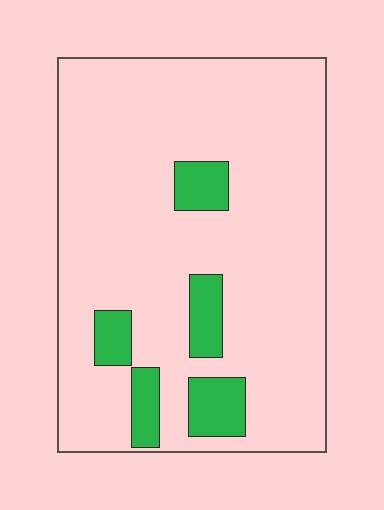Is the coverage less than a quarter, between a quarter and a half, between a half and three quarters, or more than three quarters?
Less than a quarter.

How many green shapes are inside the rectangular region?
5.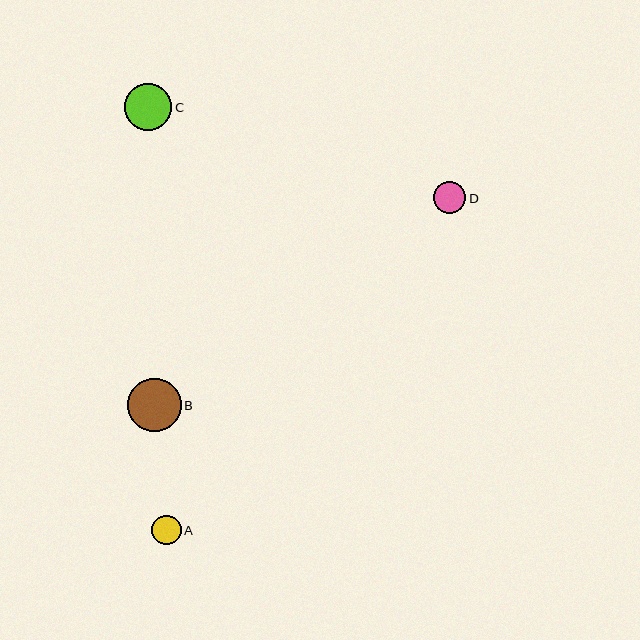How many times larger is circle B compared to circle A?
Circle B is approximately 1.8 times the size of circle A.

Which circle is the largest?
Circle B is the largest with a size of approximately 54 pixels.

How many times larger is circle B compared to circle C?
Circle B is approximately 1.1 times the size of circle C.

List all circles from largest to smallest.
From largest to smallest: B, C, D, A.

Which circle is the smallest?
Circle A is the smallest with a size of approximately 29 pixels.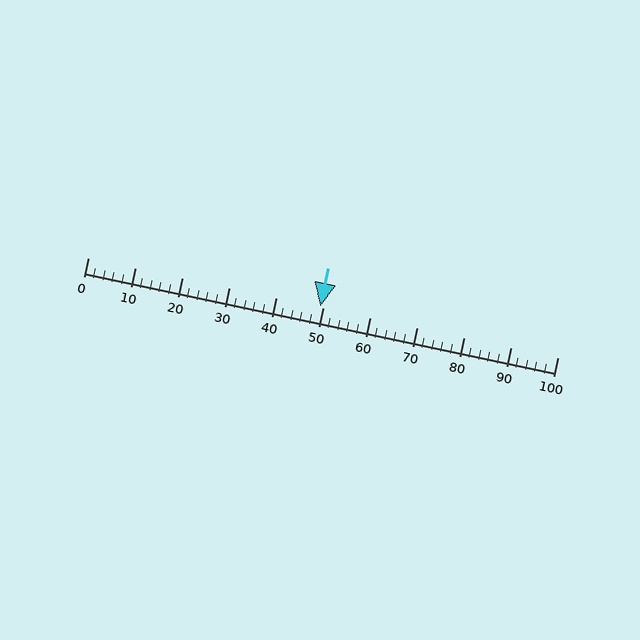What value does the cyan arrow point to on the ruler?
The cyan arrow points to approximately 50.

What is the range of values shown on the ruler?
The ruler shows values from 0 to 100.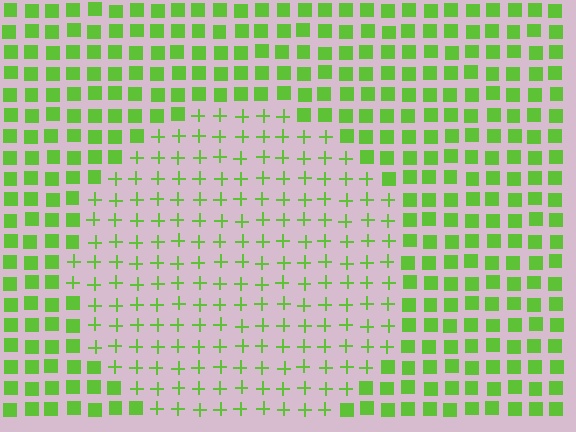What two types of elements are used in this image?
The image uses plus signs inside the circle region and squares outside it.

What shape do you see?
I see a circle.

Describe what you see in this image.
The image is filled with small lime elements arranged in a uniform grid. A circle-shaped region contains plus signs, while the surrounding area contains squares. The boundary is defined purely by the change in element shape.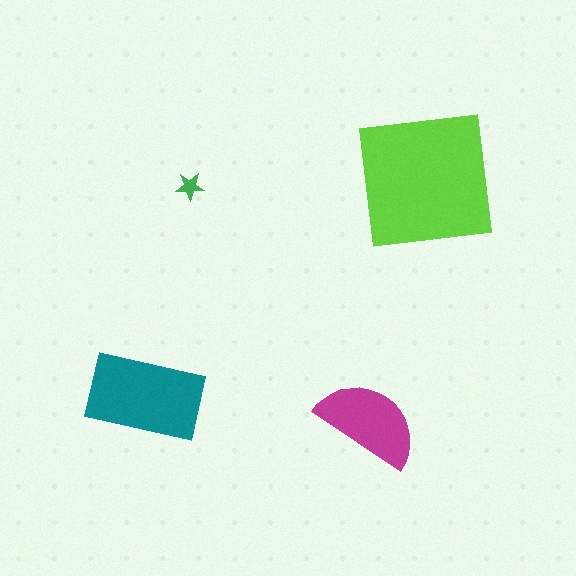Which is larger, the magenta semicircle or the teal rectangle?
The teal rectangle.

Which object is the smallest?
The green star.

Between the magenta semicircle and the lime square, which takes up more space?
The lime square.